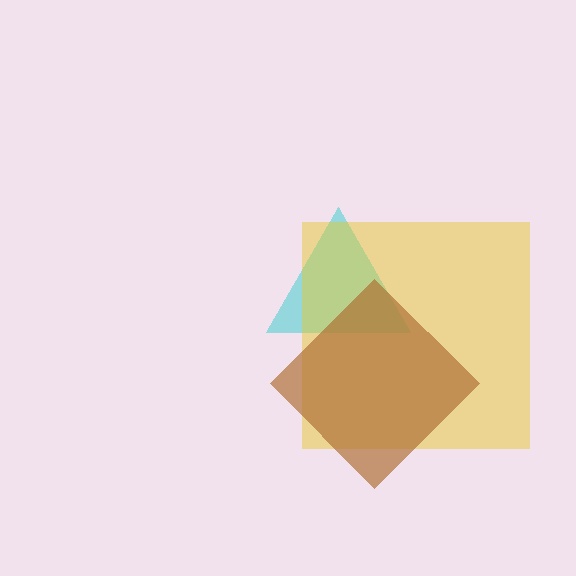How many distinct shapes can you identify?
There are 3 distinct shapes: a cyan triangle, a yellow square, a brown diamond.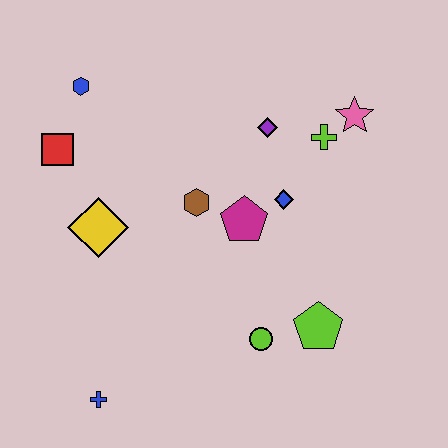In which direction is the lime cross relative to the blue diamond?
The lime cross is above the blue diamond.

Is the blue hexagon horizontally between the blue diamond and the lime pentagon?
No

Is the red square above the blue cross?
Yes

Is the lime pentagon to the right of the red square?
Yes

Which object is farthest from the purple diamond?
The blue cross is farthest from the purple diamond.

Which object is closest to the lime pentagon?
The lime circle is closest to the lime pentagon.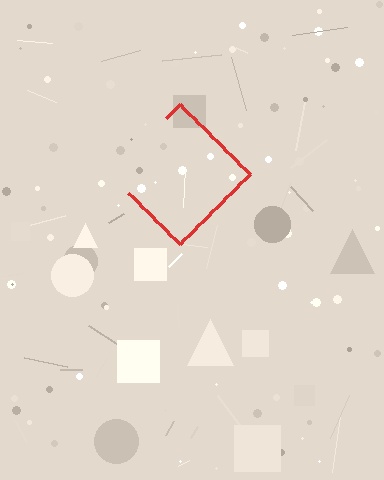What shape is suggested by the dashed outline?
The dashed outline suggests a diamond.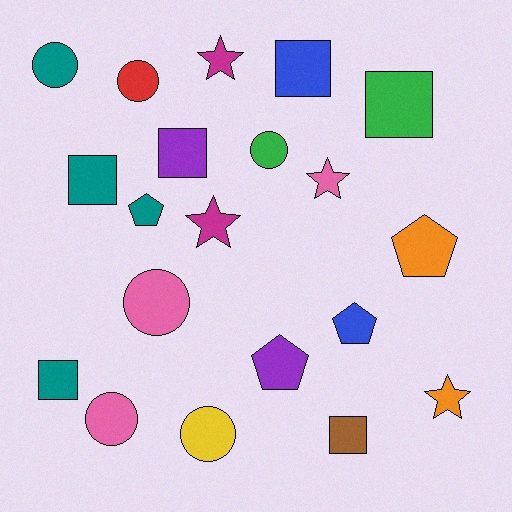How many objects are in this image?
There are 20 objects.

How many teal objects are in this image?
There are 4 teal objects.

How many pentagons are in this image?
There are 4 pentagons.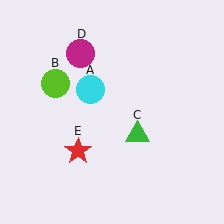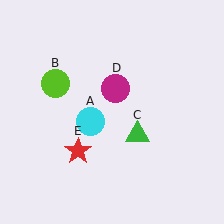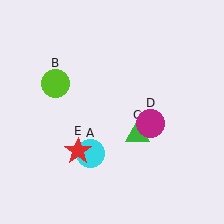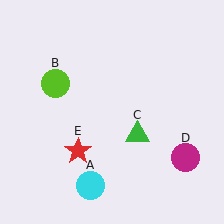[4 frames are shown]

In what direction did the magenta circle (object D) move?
The magenta circle (object D) moved down and to the right.